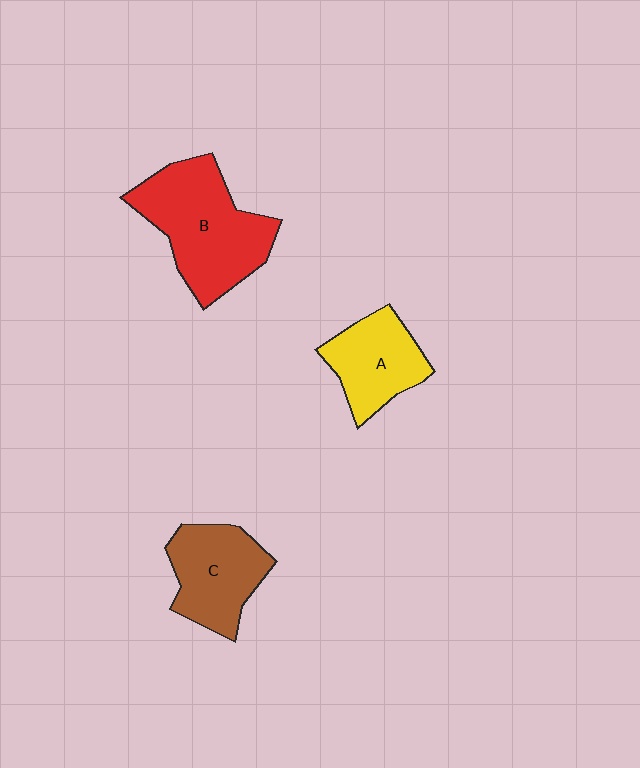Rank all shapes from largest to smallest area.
From largest to smallest: B (red), C (brown), A (yellow).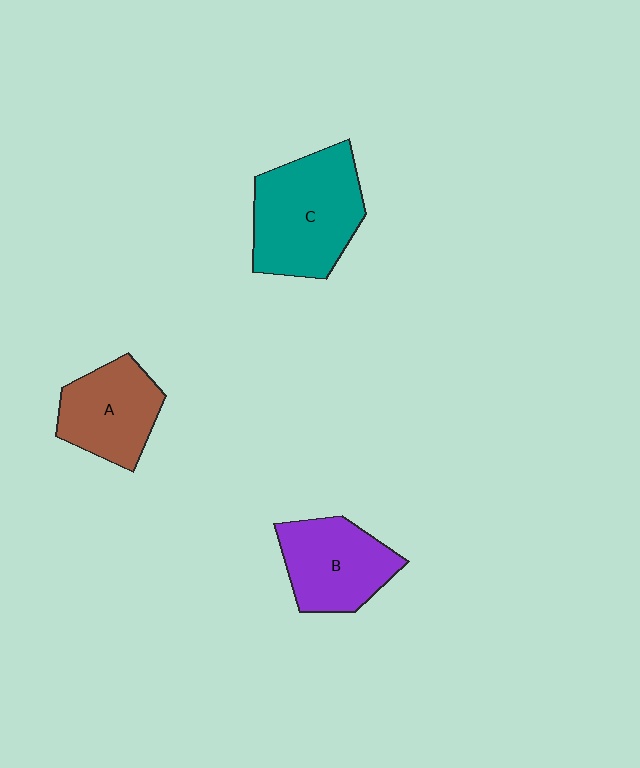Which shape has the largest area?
Shape C (teal).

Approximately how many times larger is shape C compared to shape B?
Approximately 1.3 times.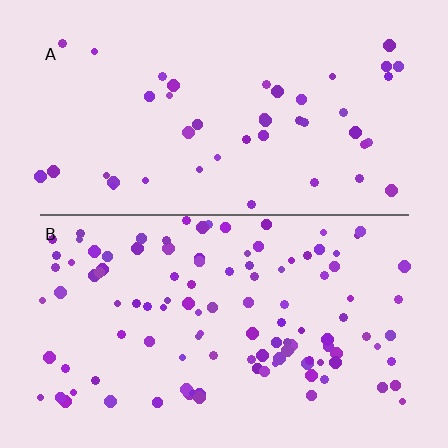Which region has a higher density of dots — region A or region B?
B (the bottom).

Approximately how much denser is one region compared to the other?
Approximately 2.5× — region B over region A.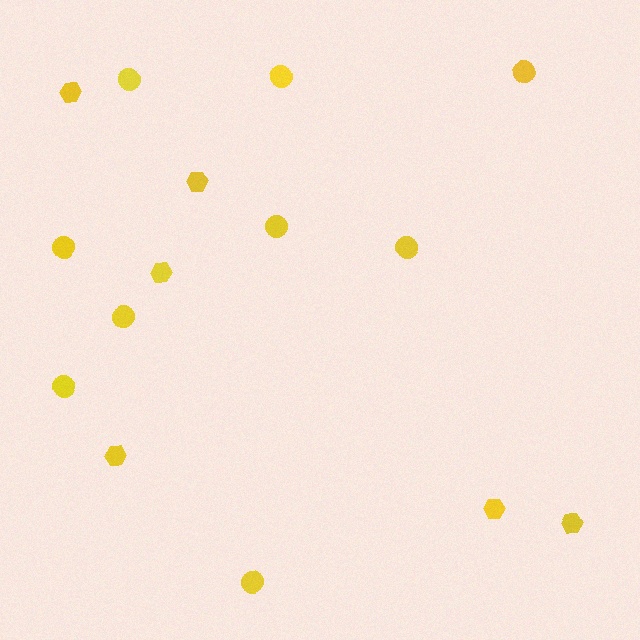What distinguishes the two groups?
There are 2 groups: one group of circles (9) and one group of hexagons (6).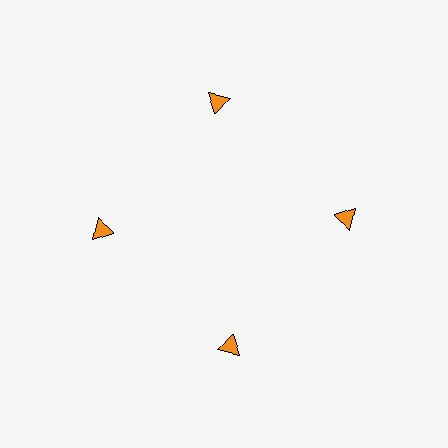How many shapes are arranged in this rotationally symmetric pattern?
There are 4 shapes, arranged in 4 groups of 1.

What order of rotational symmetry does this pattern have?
This pattern has 4-fold rotational symmetry.